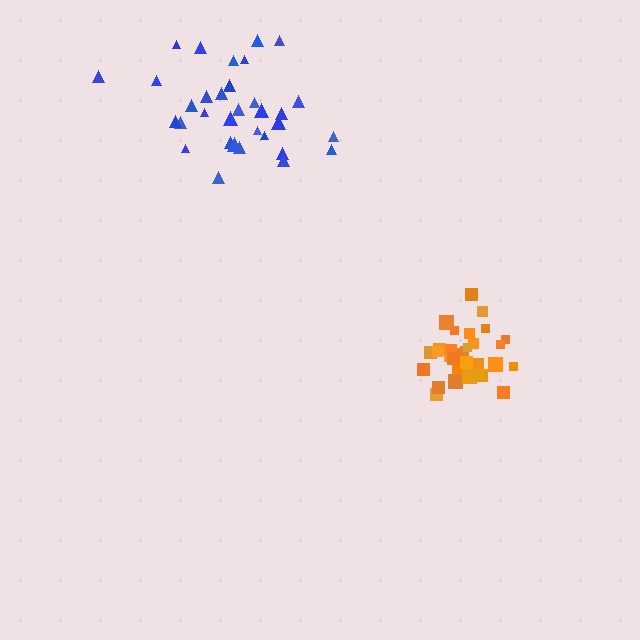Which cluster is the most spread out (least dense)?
Blue.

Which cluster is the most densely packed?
Orange.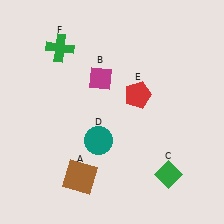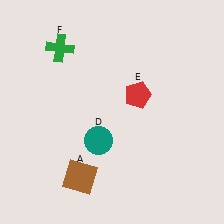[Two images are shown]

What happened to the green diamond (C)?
The green diamond (C) was removed in Image 2. It was in the bottom-right area of Image 1.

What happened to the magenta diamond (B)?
The magenta diamond (B) was removed in Image 2. It was in the top-left area of Image 1.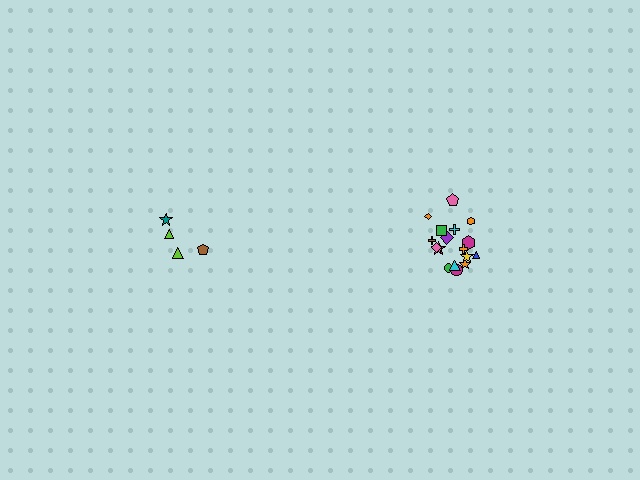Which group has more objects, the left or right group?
The right group.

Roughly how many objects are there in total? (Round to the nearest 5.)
Roughly 20 objects in total.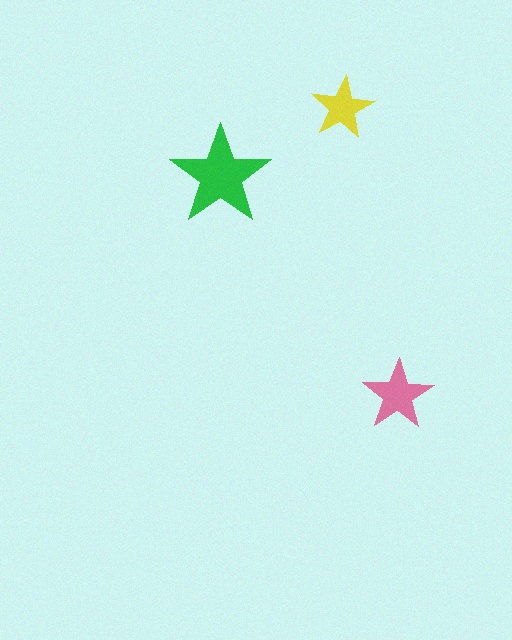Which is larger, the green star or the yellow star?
The green one.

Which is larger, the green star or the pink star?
The green one.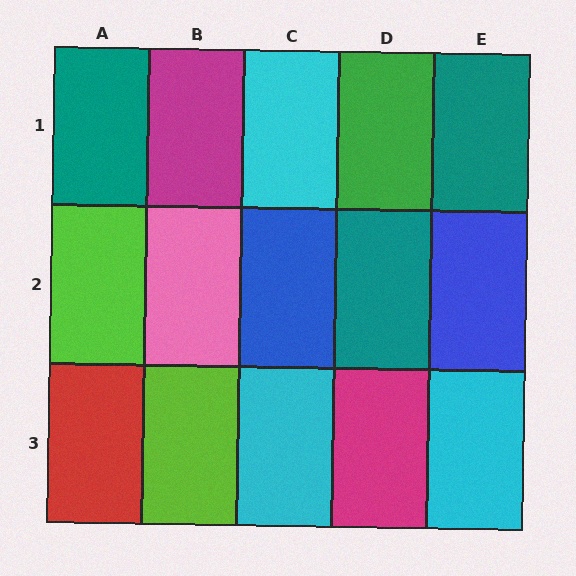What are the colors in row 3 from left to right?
Red, lime, cyan, magenta, cyan.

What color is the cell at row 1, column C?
Cyan.